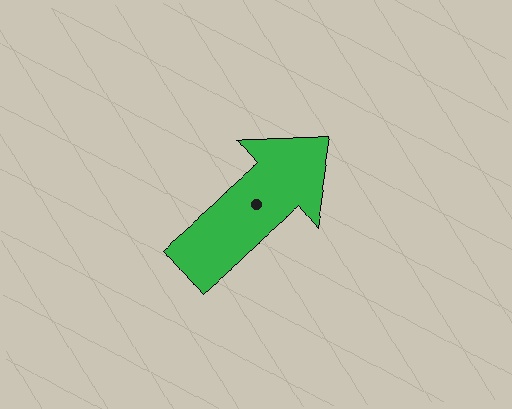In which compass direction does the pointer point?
Northeast.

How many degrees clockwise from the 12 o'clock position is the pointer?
Approximately 49 degrees.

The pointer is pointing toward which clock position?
Roughly 2 o'clock.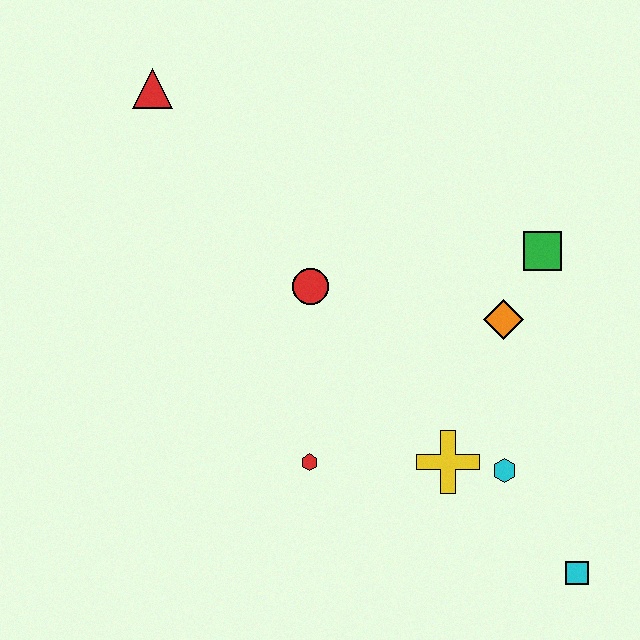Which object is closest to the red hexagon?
The yellow cross is closest to the red hexagon.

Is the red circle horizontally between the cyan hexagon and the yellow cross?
No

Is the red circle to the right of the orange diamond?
No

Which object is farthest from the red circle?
The cyan square is farthest from the red circle.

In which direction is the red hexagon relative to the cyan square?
The red hexagon is to the left of the cyan square.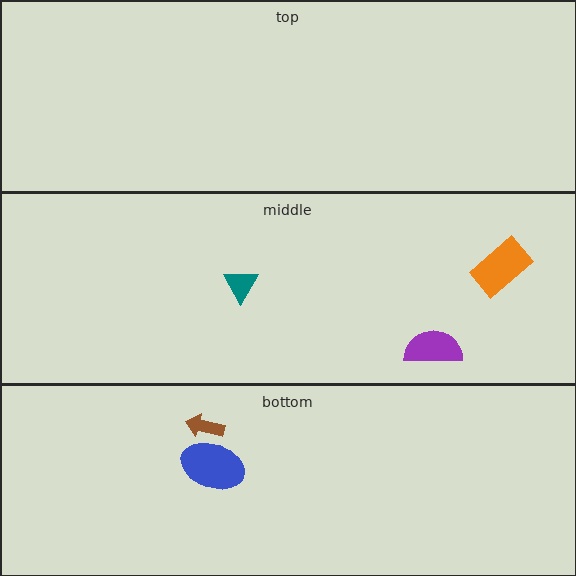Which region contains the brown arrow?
The bottom region.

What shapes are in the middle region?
The purple semicircle, the teal triangle, the orange rectangle.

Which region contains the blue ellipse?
The bottom region.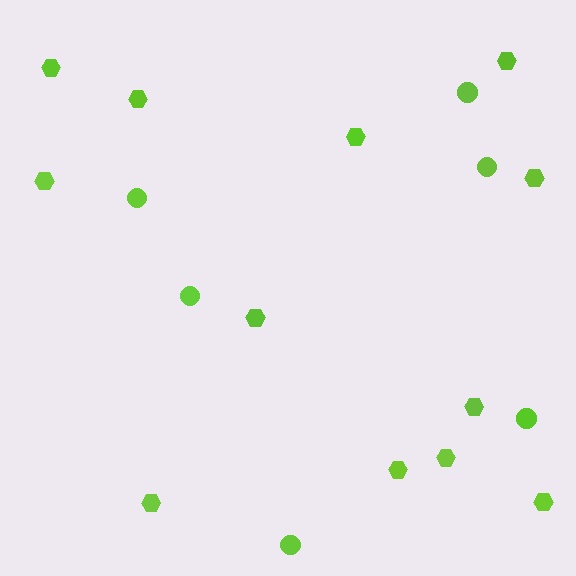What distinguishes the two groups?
There are 2 groups: one group of hexagons (12) and one group of circles (6).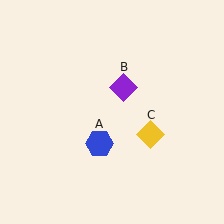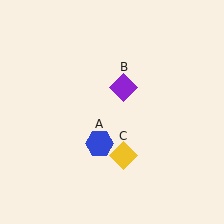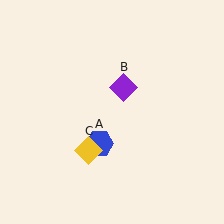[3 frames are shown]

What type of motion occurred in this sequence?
The yellow diamond (object C) rotated clockwise around the center of the scene.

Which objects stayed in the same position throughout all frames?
Blue hexagon (object A) and purple diamond (object B) remained stationary.